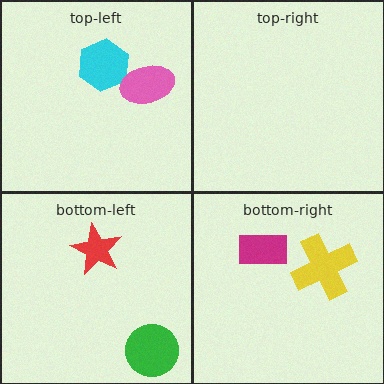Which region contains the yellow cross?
The bottom-right region.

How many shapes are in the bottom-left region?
2.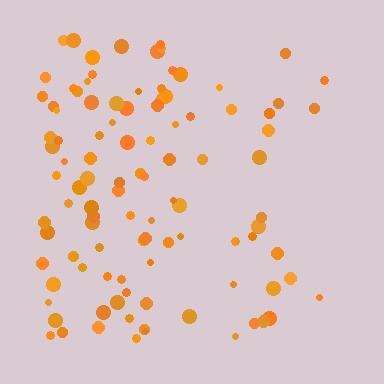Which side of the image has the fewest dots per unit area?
The right.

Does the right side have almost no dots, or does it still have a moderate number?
Still a moderate number, just noticeably fewer than the left.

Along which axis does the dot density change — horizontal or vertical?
Horizontal.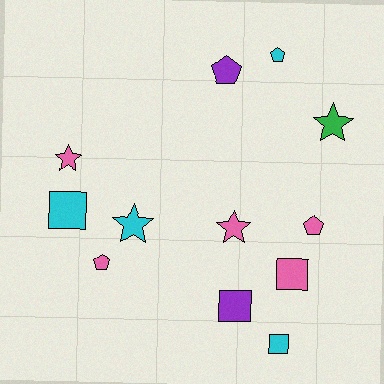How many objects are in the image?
There are 12 objects.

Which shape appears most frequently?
Pentagon, with 4 objects.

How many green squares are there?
There are no green squares.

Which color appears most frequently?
Pink, with 5 objects.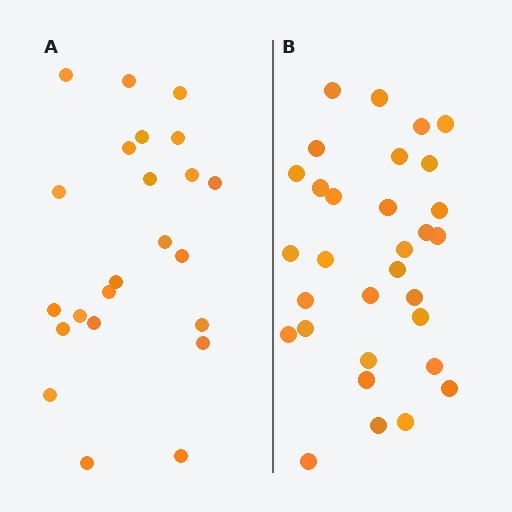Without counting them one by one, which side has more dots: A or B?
Region B (the right region) has more dots.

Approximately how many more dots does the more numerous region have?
Region B has roughly 8 or so more dots than region A.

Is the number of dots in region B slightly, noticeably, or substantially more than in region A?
Region B has noticeably more, but not dramatically so. The ratio is roughly 1.3 to 1.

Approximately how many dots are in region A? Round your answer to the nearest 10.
About 20 dots. (The exact count is 23, which rounds to 20.)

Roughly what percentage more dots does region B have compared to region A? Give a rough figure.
About 35% more.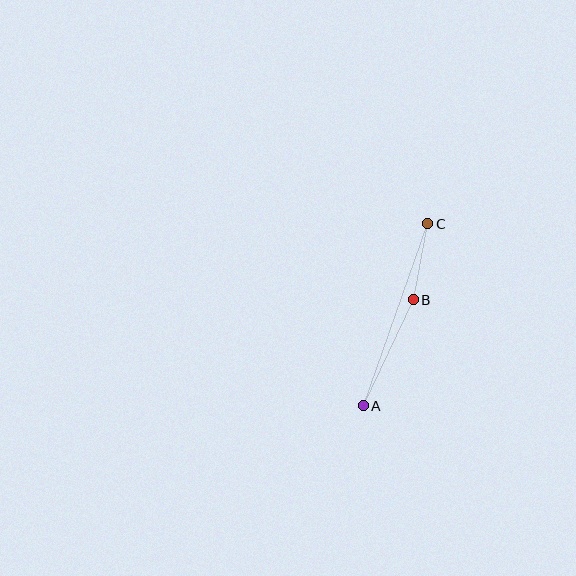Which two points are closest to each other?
Points B and C are closest to each other.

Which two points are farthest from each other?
Points A and C are farthest from each other.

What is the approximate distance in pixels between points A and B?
The distance between A and B is approximately 117 pixels.